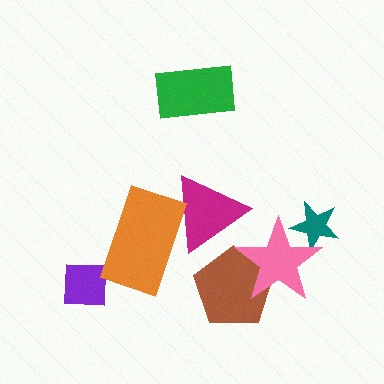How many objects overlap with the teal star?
1 object overlaps with the teal star.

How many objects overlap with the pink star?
2 objects overlap with the pink star.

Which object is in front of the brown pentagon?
The pink star is in front of the brown pentagon.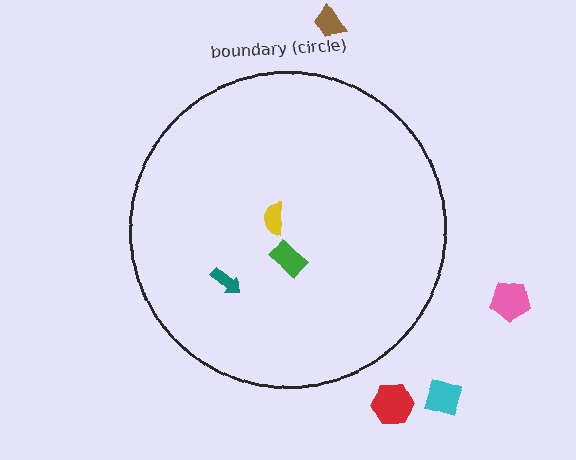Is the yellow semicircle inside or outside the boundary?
Inside.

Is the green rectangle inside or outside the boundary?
Inside.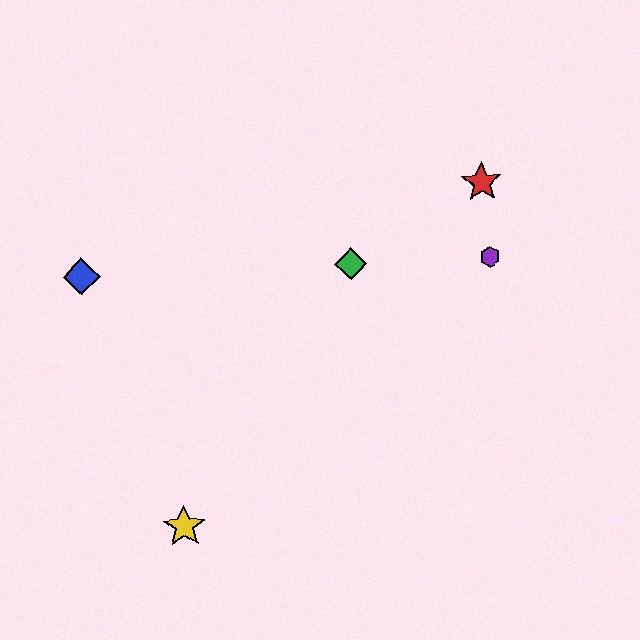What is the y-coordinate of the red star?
The red star is at y≈182.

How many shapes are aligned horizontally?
3 shapes (the blue diamond, the green diamond, the purple hexagon) are aligned horizontally.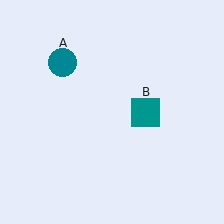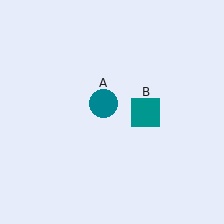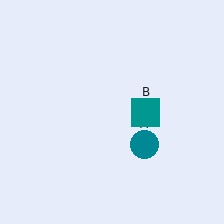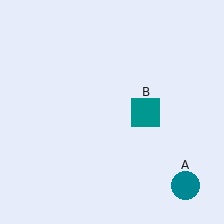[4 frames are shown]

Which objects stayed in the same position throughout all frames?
Teal square (object B) remained stationary.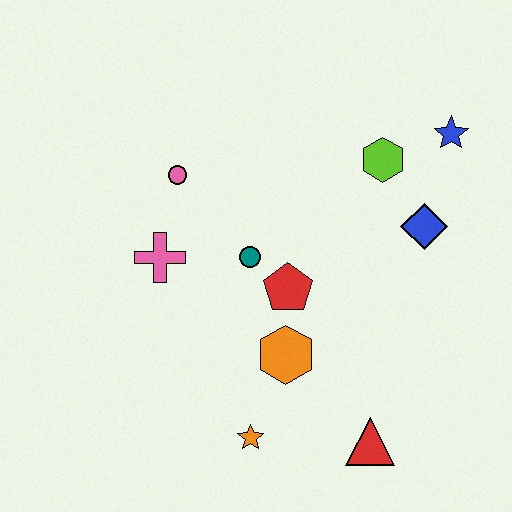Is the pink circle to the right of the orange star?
No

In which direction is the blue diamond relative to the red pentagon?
The blue diamond is to the right of the red pentagon.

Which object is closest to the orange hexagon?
The red pentagon is closest to the orange hexagon.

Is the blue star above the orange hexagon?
Yes